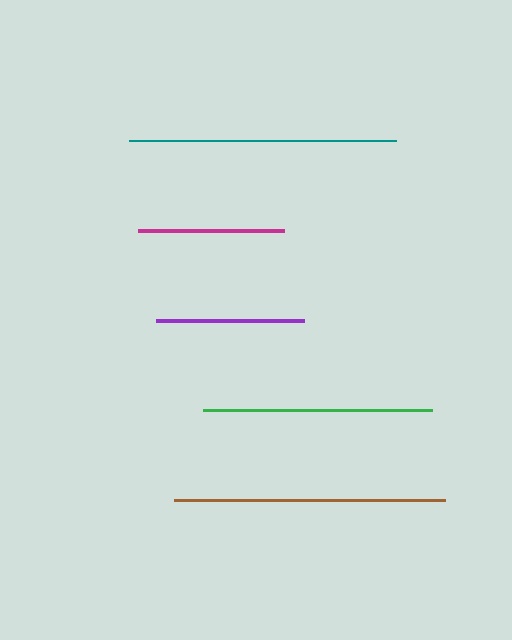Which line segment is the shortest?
The magenta line is the shortest at approximately 146 pixels.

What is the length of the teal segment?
The teal segment is approximately 268 pixels long.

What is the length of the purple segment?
The purple segment is approximately 148 pixels long.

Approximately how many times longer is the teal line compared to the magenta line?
The teal line is approximately 1.8 times the length of the magenta line.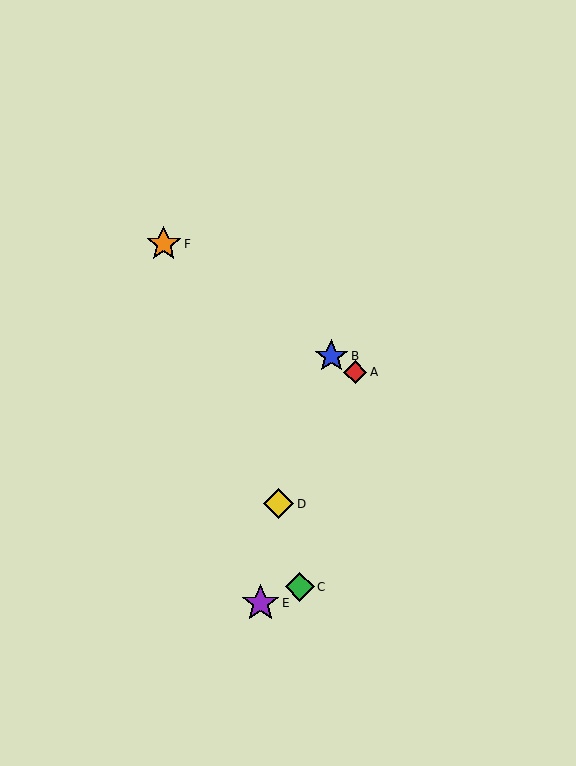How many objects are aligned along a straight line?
3 objects (A, B, F) are aligned along a straight line.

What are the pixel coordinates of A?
Object A is at (355, 372).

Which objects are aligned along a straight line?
Objects A, B, F are aligned along a straight line.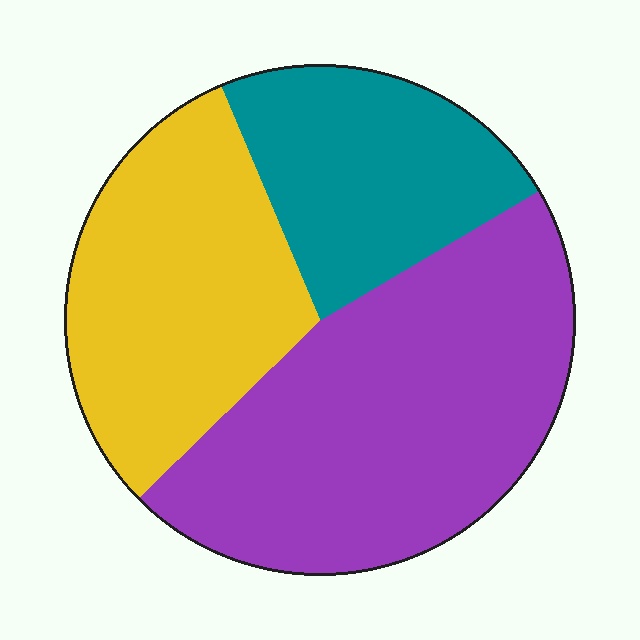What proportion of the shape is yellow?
Yellow covers about 30% of the shape.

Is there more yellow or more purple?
Purple.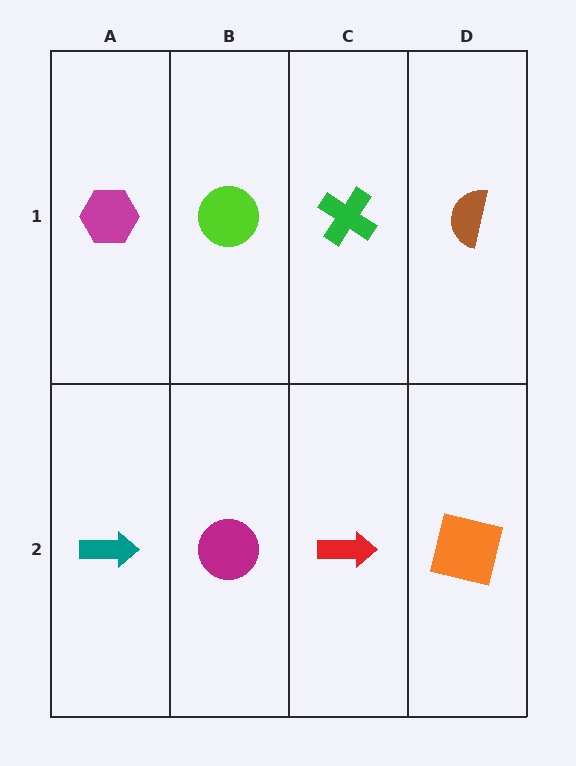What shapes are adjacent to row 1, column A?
A teal arrow (row 2, column A), a lime circle (row 1, column B).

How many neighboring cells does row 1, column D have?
2.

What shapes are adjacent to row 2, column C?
A green cross (row 1, column C), a magenta circle (row 2, column B), an orange square (row 2, column D).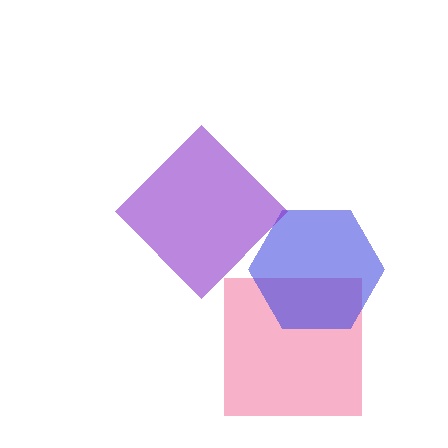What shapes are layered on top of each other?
The layered shapes are: a pink square, a blue hexagon, a purple diamond.